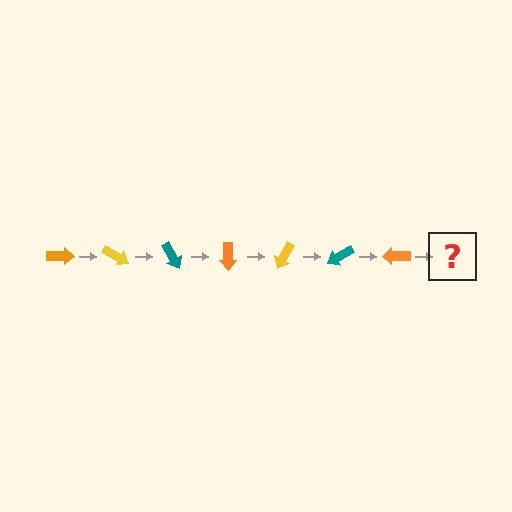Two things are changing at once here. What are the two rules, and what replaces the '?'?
The two rules are that it rotates 30 degrees each step and the color cycles through orange, yellow, and teal. The '?' should be a yellow arrow, rotated 210 degrees from the start.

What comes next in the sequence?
The next element should be a yellow arrow, rotated 210 degrees from the start.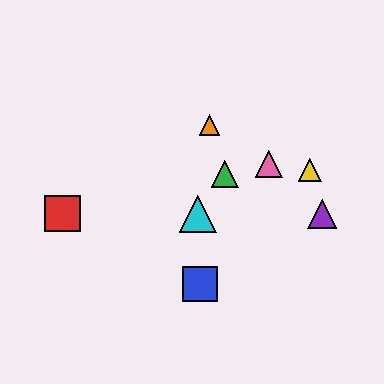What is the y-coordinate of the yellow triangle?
The yellow triangle is at y≈170.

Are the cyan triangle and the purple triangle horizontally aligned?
Yes, both are at y≈214.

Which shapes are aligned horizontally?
The red square, the purple triangle, the cyan triangle are aligned horizontally.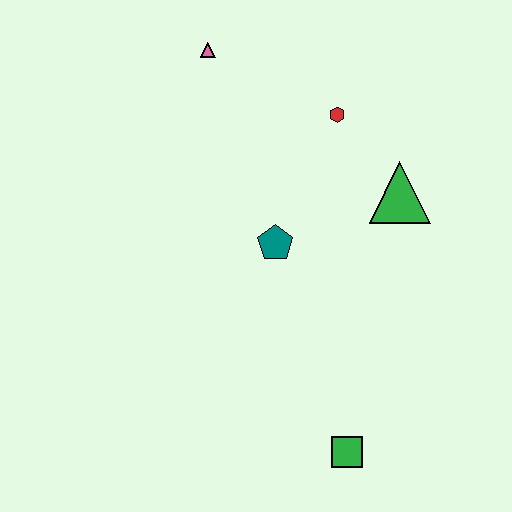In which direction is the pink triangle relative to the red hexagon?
The pink triangle is to the left of the red hexagon.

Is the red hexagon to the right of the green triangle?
No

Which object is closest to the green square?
The teal pentagon is closest to the green square.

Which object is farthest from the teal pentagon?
The green square is farthest from the teal pentagon.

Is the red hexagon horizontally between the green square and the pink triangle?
Yes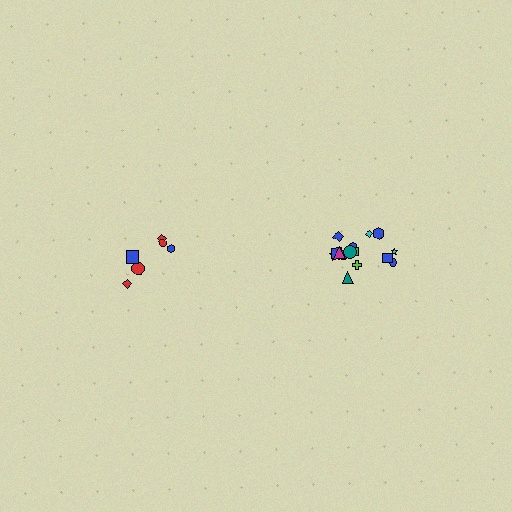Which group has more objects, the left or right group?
The right group.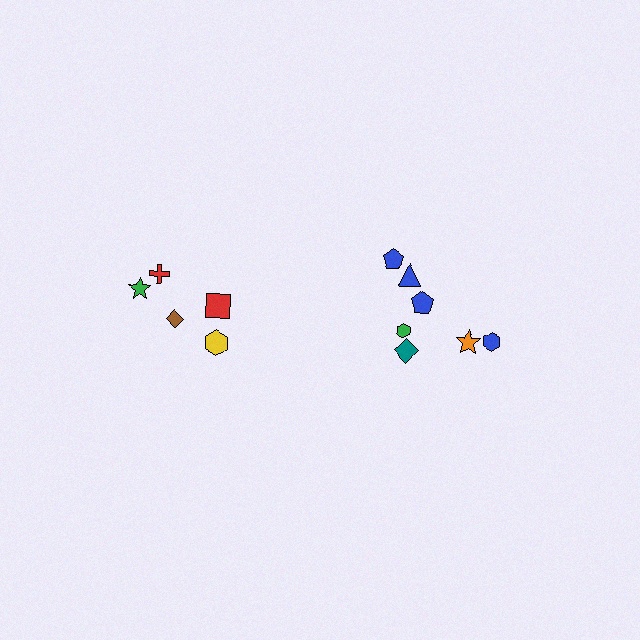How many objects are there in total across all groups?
There are 12 objects.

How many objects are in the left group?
There are 5 objects.